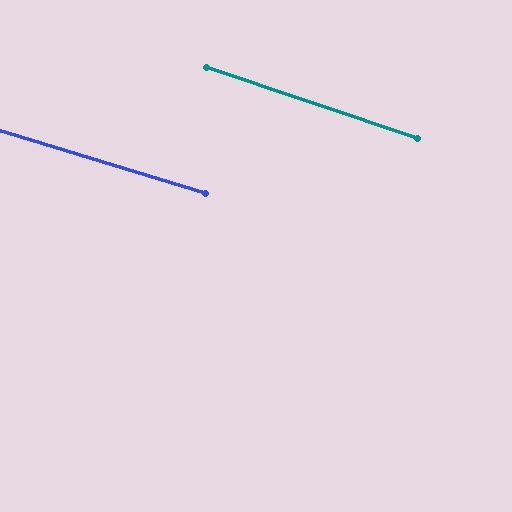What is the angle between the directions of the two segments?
Approximately 2 degrees.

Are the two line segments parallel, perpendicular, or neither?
Parallel — their directions differ by only 1.6°.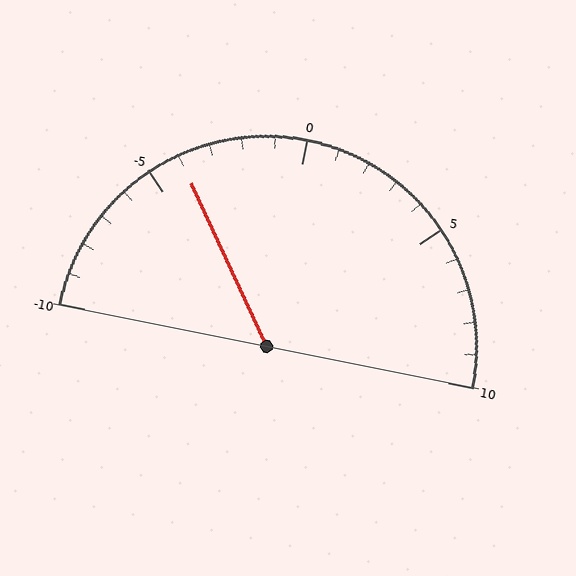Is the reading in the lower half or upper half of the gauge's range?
The reading is in the lower half of the range (-10 to 10).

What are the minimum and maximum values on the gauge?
The gauge ranges from -10 to 10.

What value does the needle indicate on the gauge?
The needle indicates approximately -4.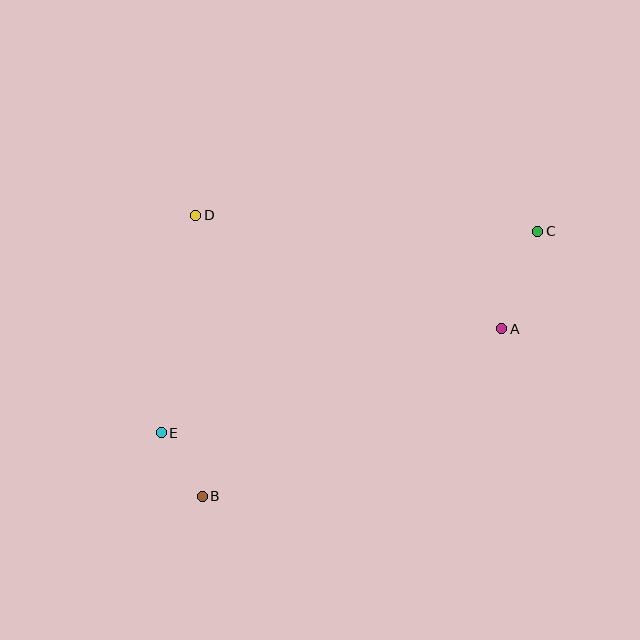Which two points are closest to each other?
Points B and E are closest to each other.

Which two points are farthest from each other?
Points B and C are farthest from each other.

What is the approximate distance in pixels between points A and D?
The distance between A and D is approximately 327 pixels.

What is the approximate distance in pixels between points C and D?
The distance between C and D is approximately 343 pixels.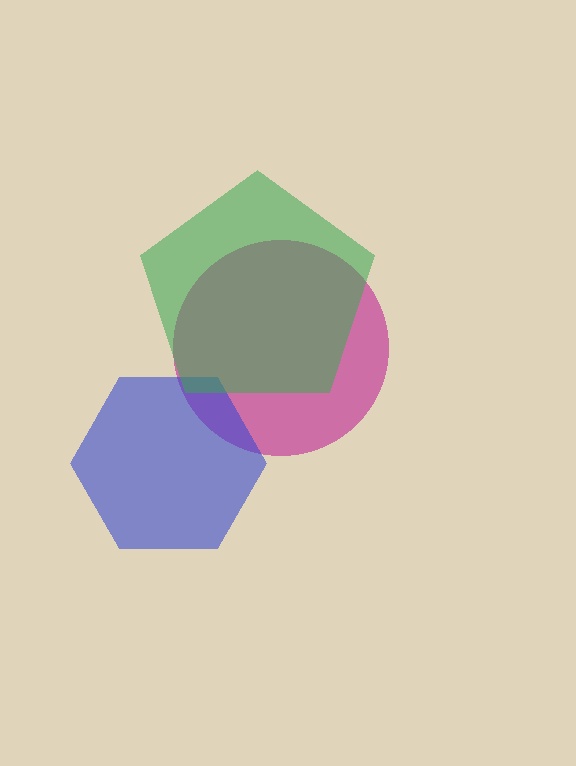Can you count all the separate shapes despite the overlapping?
Yes, there are 3 separate shapes.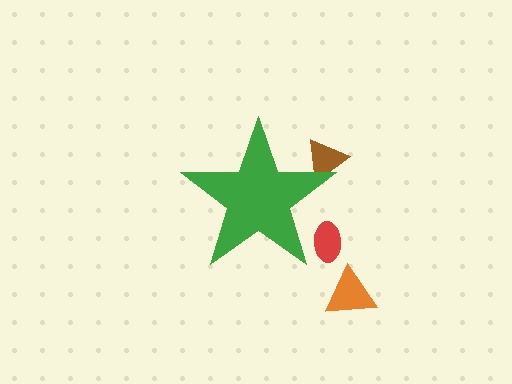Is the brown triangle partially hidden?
Yes, the brown triangle is partially hidden behind the green star.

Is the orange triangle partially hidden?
No, the orange triangle is fully visible.